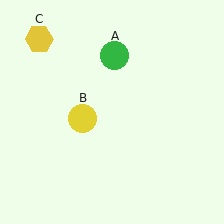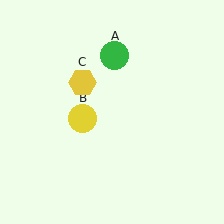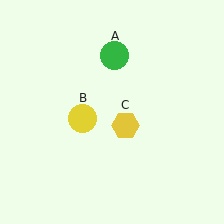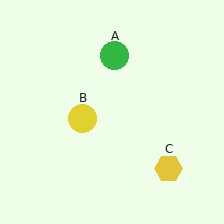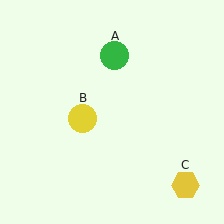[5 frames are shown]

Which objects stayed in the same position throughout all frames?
Green circle (object A) and yellow circle (object B) remained stationary.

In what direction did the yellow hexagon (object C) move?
The yellow hexagon (object C) moved down and to the right.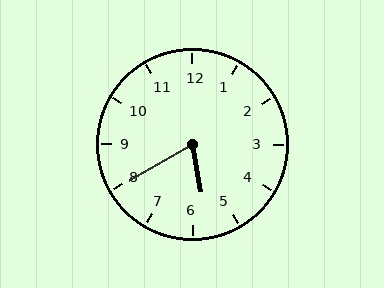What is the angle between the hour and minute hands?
Approximately 70 degrees.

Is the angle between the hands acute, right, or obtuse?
It is acute.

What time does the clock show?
5:40.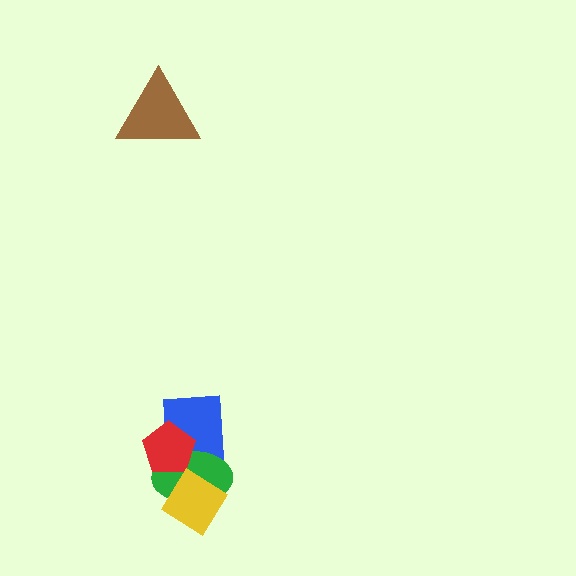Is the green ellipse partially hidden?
Yes, it is partially covered by another shape.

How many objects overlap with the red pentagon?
2 objects overlap with the red pentagon.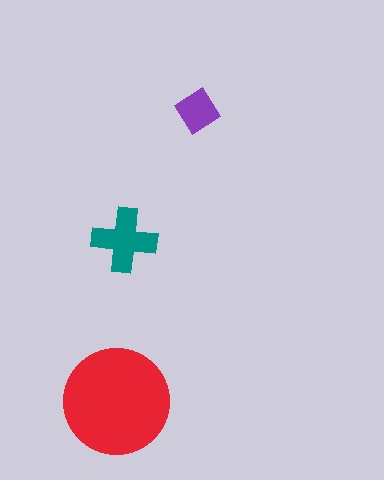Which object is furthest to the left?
The red circle is leftmost.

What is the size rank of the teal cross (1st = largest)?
2nd.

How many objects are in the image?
There are 3 objects in the image.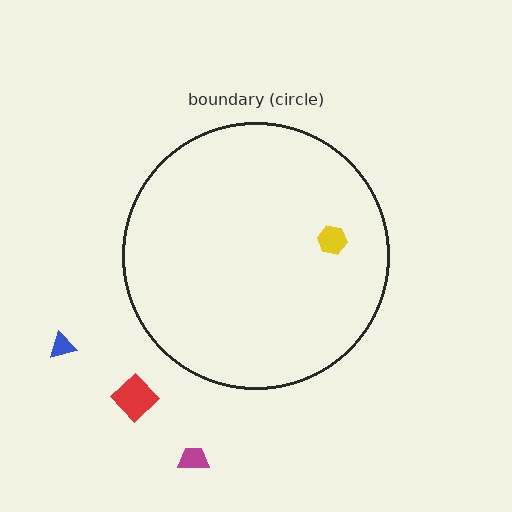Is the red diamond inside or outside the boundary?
Outside.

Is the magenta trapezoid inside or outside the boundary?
Outside.